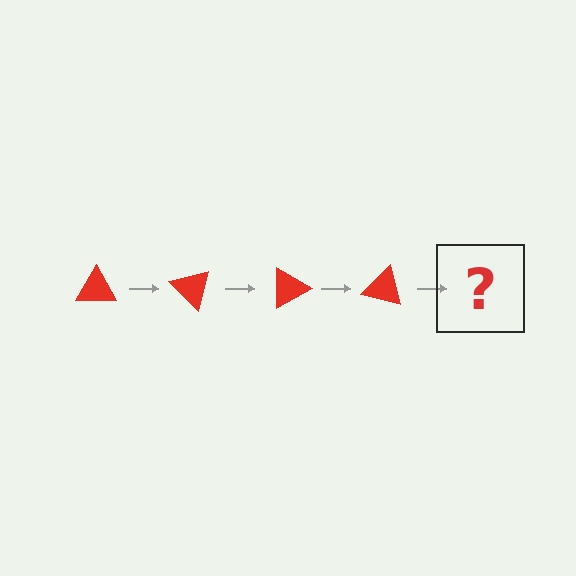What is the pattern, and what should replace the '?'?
The pattern is that the triangle rotates 45 degrees each step. The '?' should be a red triangle rotated 180 degrees.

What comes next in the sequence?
The next element should be a red triangle rotated 180 degrees.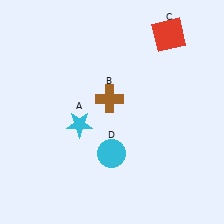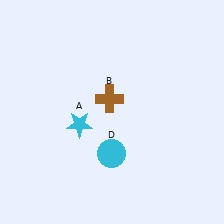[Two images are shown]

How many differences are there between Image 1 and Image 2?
There is 1 difference between the two images.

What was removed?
The red square (C) was removed in Image 2.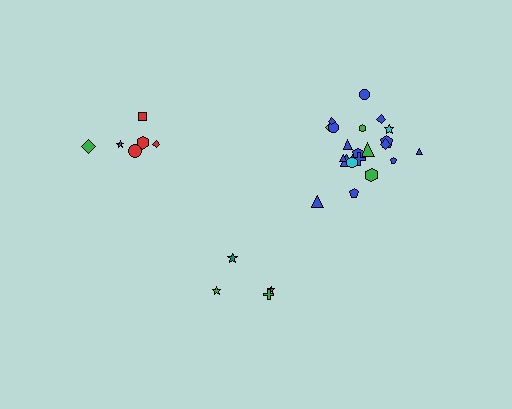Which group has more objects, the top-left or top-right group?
The top-right group.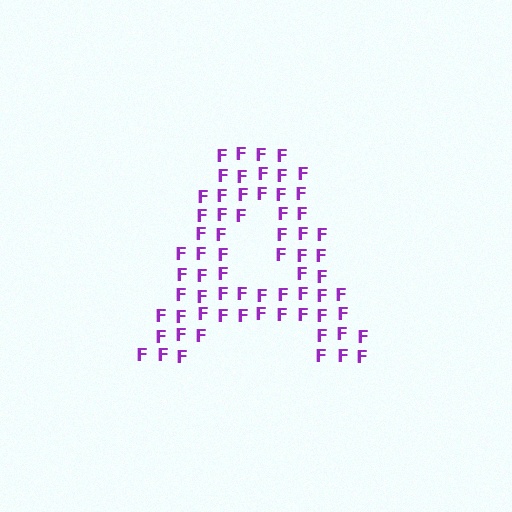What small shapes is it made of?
It is made of small letter F's.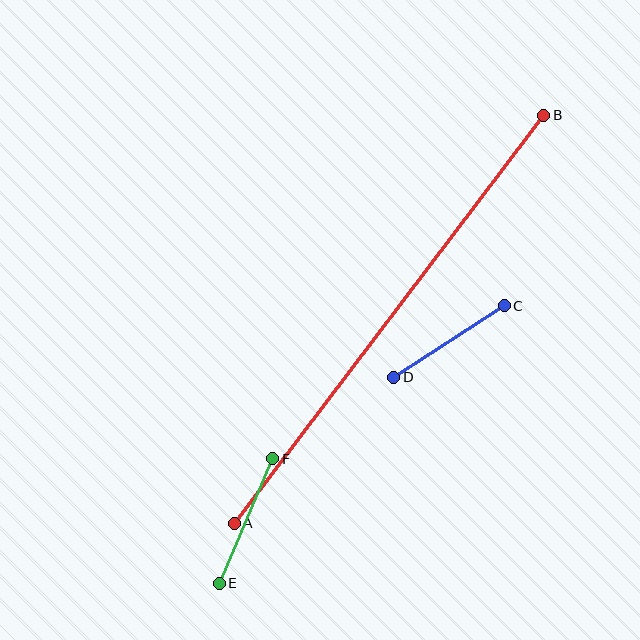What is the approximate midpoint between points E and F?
The midpoint is at approximately (246, 521) pixels.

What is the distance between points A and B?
The distance is approximately 512 pixels.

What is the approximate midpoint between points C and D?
The midpoint is at approximately (449, 342) pixels.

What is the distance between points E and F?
The distance is approximately 135 pixels.